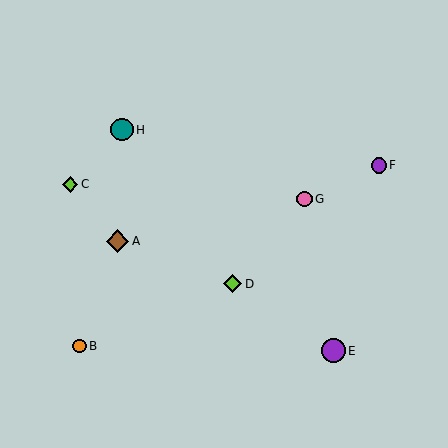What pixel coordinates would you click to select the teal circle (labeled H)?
Click at (122, 130) to select the teal circle H.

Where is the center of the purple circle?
The center of the purple circle is at (379, 165).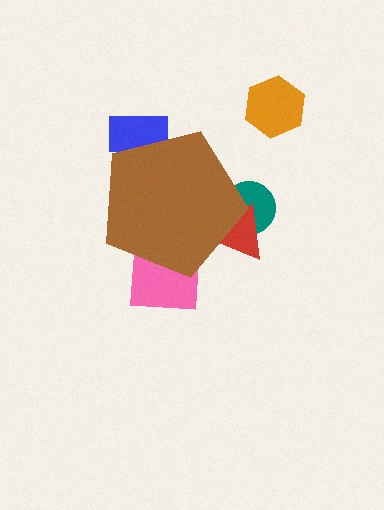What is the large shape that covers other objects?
A brown pentagon.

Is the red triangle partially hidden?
Yes, the red triangle is partially hidden behind the brown pentagon.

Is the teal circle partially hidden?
Yes, the teal circle is partially hidden behind the brown pentagon.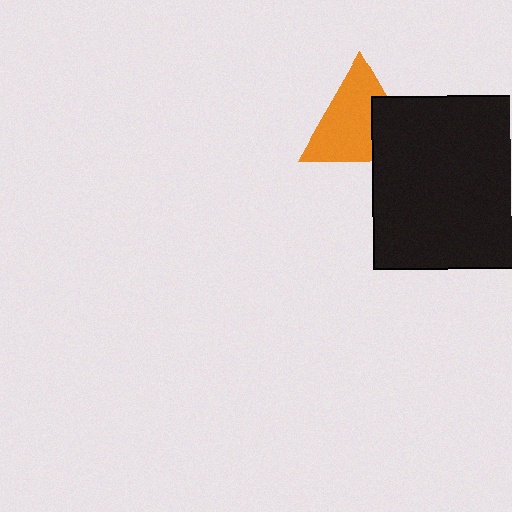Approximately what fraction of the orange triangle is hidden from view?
Roughly 32% of the orange triangle is hidden behind the black square.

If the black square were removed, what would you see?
You would see the complete orange triangle.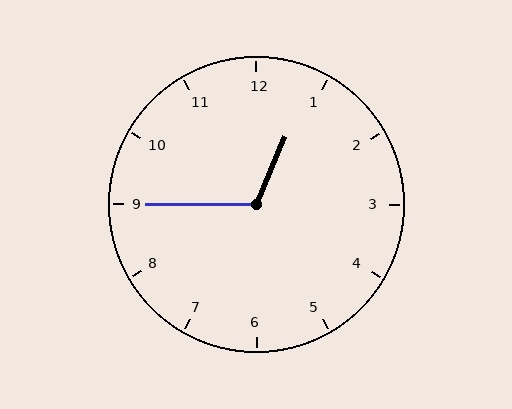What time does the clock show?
12:45.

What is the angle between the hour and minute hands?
Approximately 112 degrees.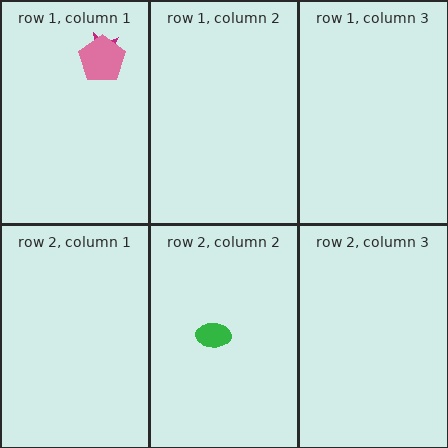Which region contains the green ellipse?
The row 2, column 2 region.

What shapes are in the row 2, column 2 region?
The green ellipse.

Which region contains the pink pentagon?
The row 1, column 1 region.